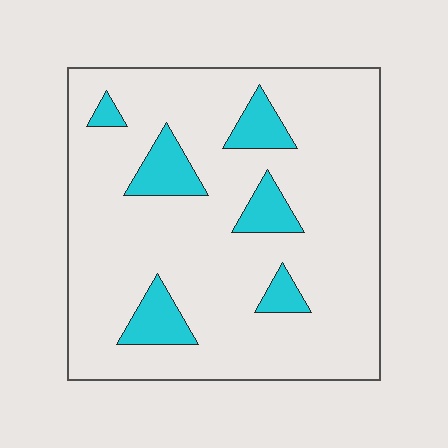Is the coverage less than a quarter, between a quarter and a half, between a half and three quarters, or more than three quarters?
Less than a quarter.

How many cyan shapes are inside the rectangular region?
6.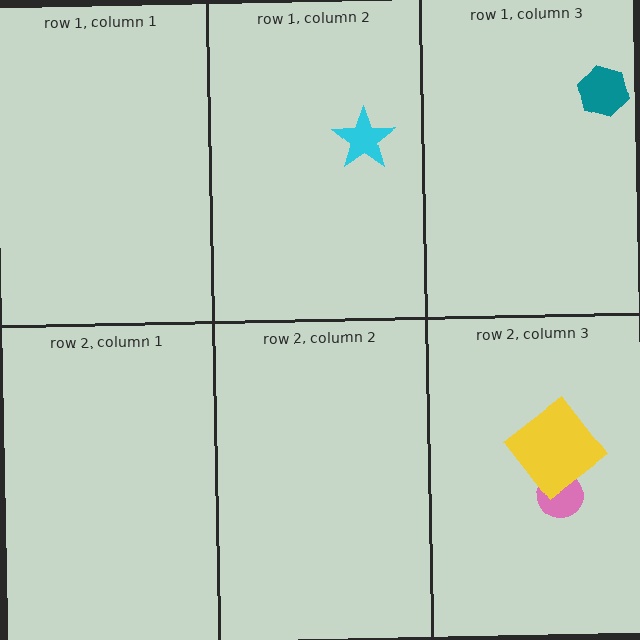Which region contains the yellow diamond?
The row 2, column 3 region.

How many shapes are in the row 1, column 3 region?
1.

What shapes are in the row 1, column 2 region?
The cyan star.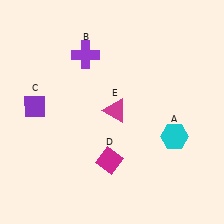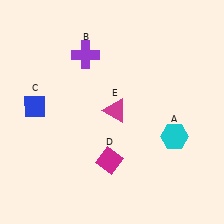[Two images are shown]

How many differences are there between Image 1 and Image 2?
There is 1 difference between the two images.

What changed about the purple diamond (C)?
In Image 1, C is purple. In Image 2, it changed to blue.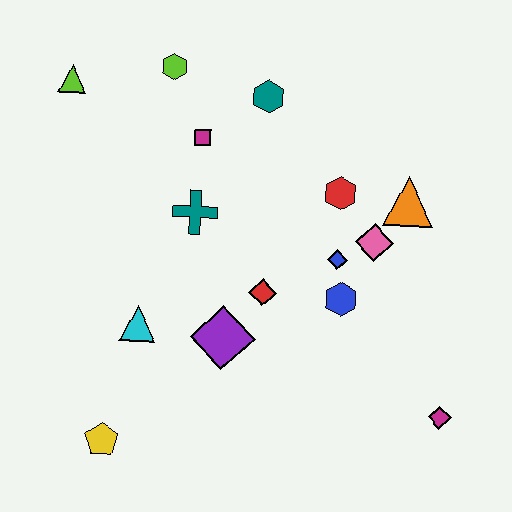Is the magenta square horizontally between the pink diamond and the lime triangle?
Yes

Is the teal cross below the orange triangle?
Yes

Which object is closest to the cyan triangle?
The purple diamond is closest to the cyan triangle.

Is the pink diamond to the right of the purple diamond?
Yes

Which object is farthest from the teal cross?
The magenta diamond is farthest from the teal cross.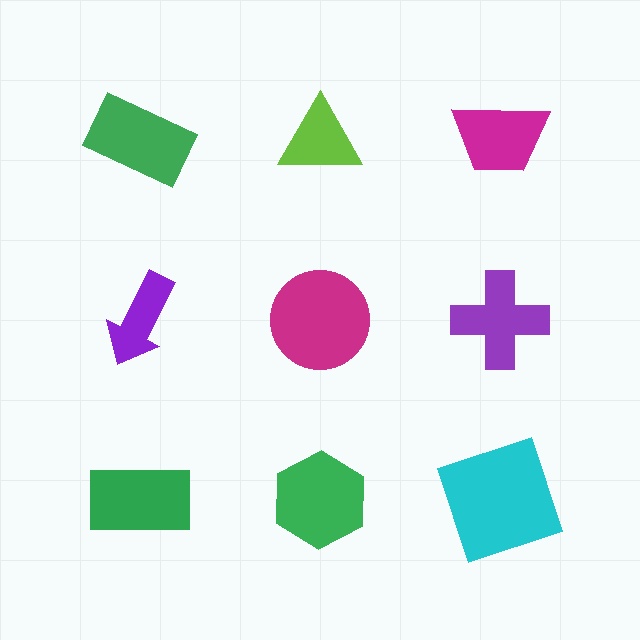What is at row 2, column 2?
A magenta circle.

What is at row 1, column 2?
A lime triangle.